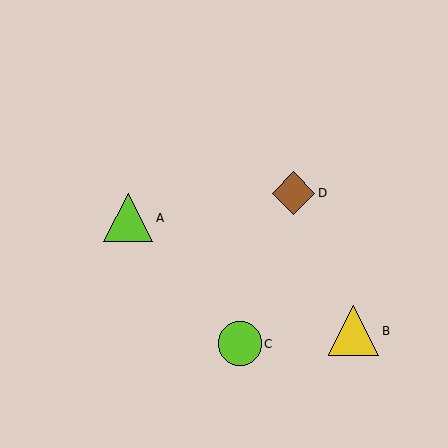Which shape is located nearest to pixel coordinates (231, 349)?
The lime circle (labeled C) at (240, 344) is nearest to that location.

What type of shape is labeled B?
Shape B is a yellow triangle.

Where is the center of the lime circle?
The center of the lime circle is at (240, 344).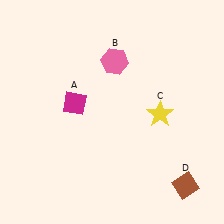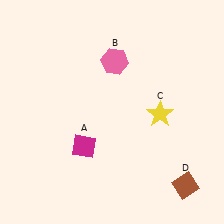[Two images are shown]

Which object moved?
The magenta diamond (A) moved down.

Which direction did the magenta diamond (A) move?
The magenta diamond (A) moved down.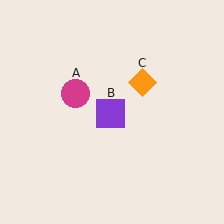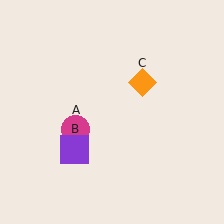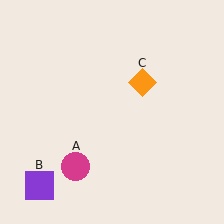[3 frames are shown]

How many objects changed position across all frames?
2 objects changed position: magenta circle (object A), purple square (object B).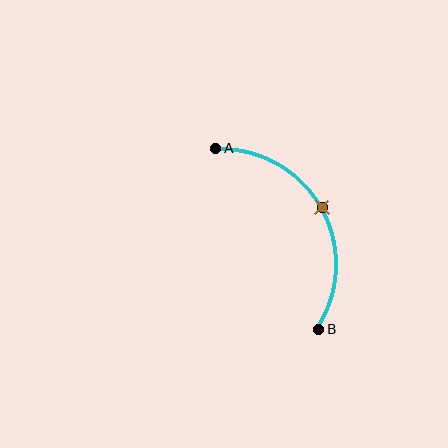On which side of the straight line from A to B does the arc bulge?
The arc bulges to the right of the straight line connecting A and B.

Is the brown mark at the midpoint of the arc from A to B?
Yes. The brown mark lies on the arc at equal arc-length from both A and B — it is the arc midpoint.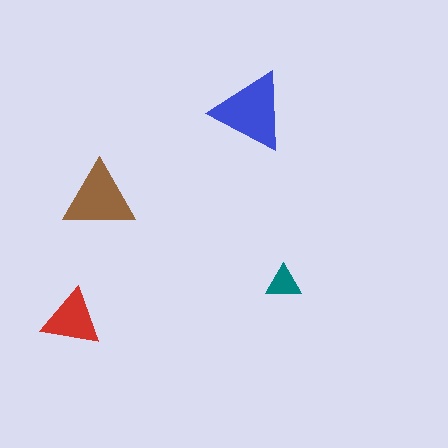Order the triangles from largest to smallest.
the blue one, the brown one, the red one, the teal one.